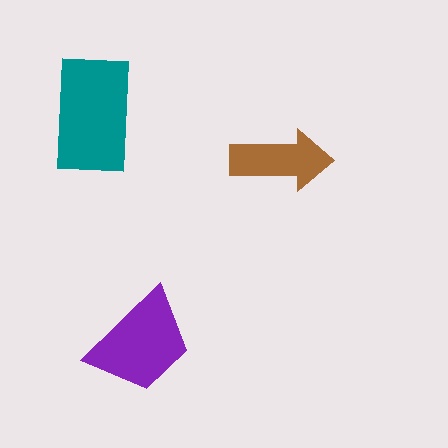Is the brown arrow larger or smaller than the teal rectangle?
Smaller.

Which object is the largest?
The teal rectangle.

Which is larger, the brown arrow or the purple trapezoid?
The purple trapezoid.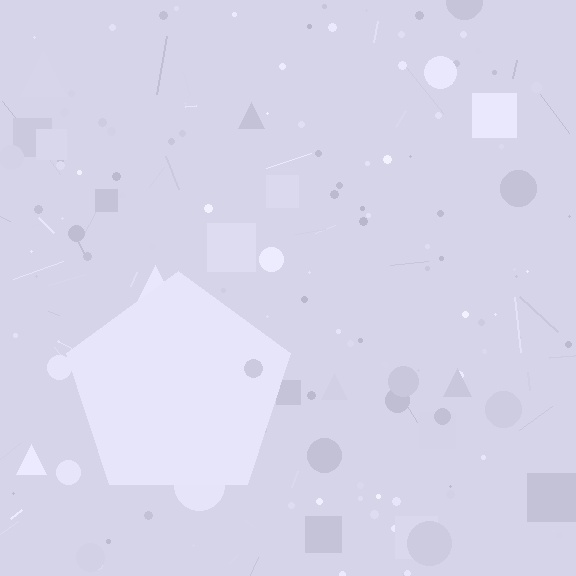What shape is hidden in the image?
A pentagon is hidden in the image.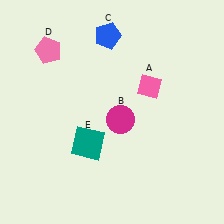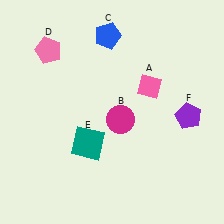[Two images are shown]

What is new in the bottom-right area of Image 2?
A purple pentagon (F) was added in the bottom-right area of Image 2.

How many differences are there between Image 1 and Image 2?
There is 1 difference between the two images.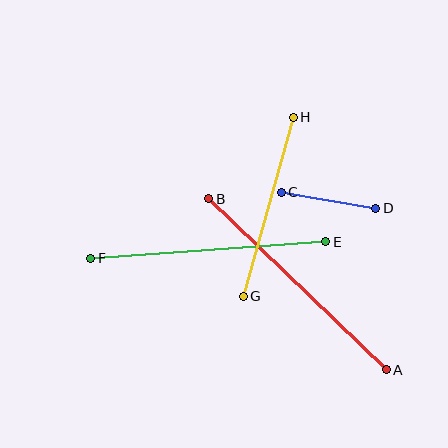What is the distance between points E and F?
The distance is approximately 235 pixels.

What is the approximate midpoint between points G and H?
The midpoint is at approximately (268, 207) pixels.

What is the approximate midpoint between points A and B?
The midpoint is at approximately (297, 284) pixels.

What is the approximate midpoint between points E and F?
The midpoint is at approximately (208, 250) pixels.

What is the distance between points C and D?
The distance is approximately 96 pixels.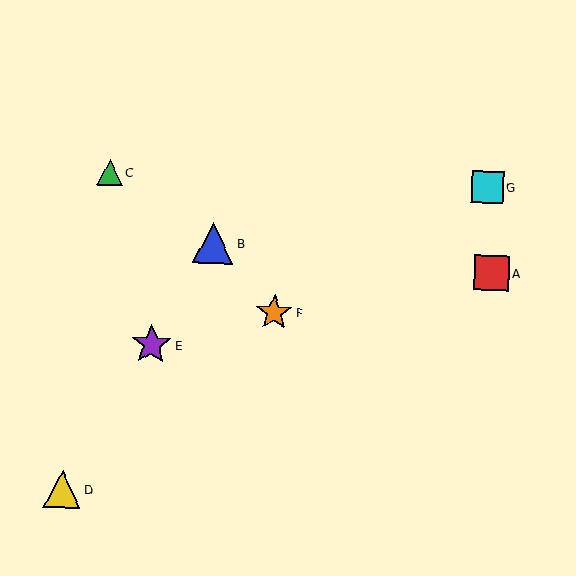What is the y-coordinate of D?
Object D is at y≈489.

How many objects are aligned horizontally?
2 objects (C, G) are aligned horizontally.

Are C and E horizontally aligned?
No, C is at y≈172 and E is at y≈345.